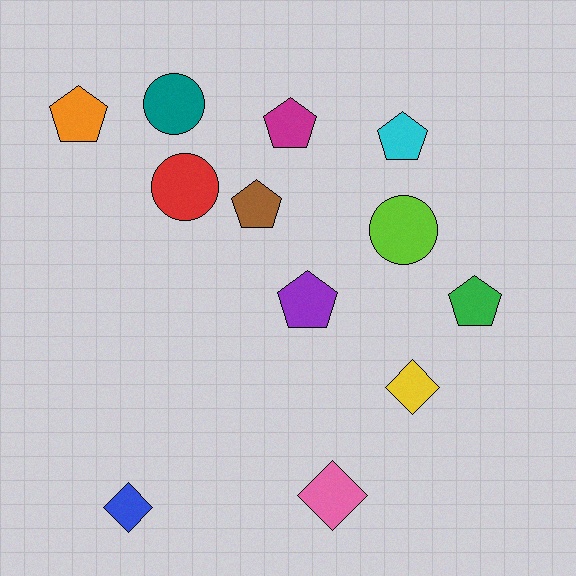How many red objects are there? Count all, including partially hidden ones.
There is 1 red object.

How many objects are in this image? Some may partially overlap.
There are 12 objects.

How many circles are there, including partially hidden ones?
There are 3 circles.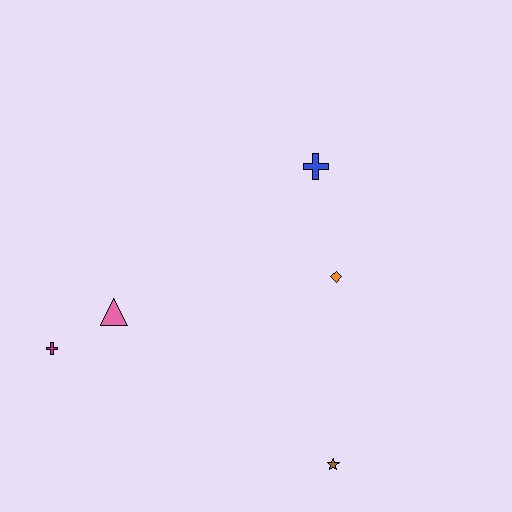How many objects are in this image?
There are 5 objects.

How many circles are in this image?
There are no circles.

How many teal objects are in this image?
There are no teal objects.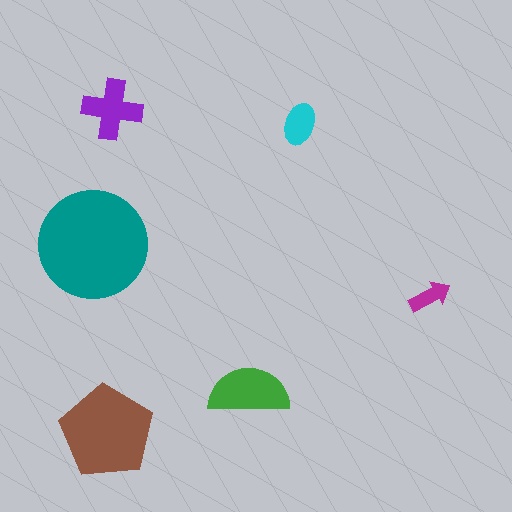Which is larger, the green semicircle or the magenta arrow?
The green semicircle.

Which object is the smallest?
The magenta arrow.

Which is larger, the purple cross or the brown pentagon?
The brown pentagon.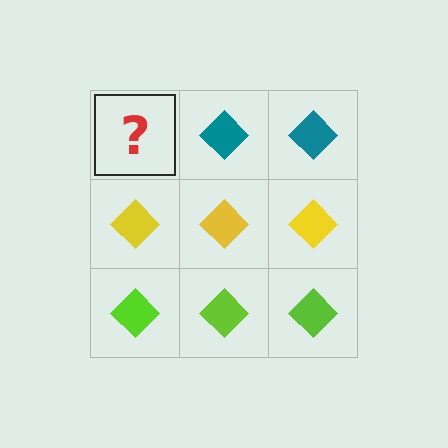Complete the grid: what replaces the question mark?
The question mark should be replaced with a teal diamond.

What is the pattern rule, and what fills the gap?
The rule is that each row has a consistent color. The gap should be filled with a teal diamond.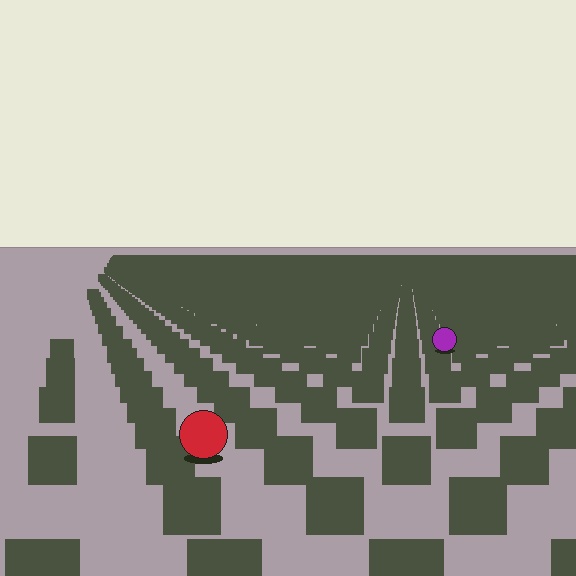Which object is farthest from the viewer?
The purple circle is farthest from the viewer. It appears smaller and the ground texture around it is denser.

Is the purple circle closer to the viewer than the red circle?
No. The red circle is closer — you can tell from the texture gradient: the ground texture is coarser near it.